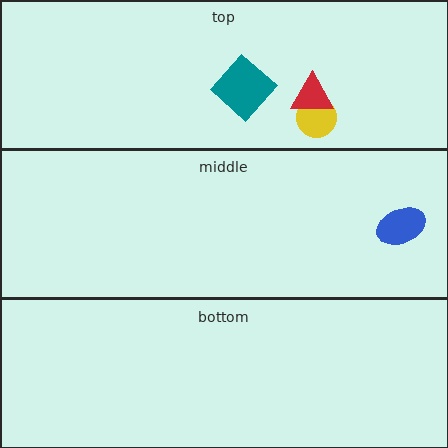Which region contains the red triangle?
The top region.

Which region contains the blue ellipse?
The middle region.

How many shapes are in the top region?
3.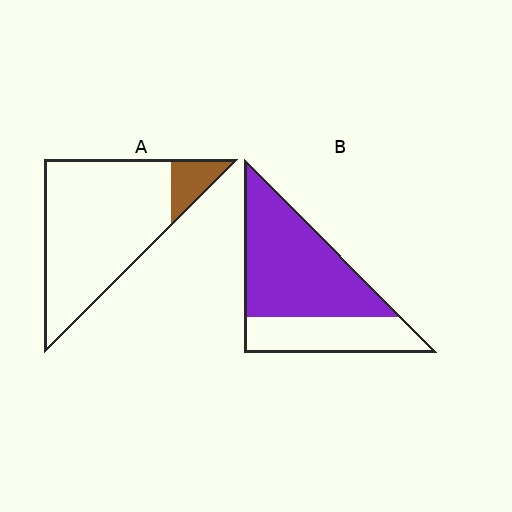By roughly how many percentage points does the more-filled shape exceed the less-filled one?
By roughly 55 percentage points (B over A).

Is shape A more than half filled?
No.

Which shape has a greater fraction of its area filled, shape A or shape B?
Shape B.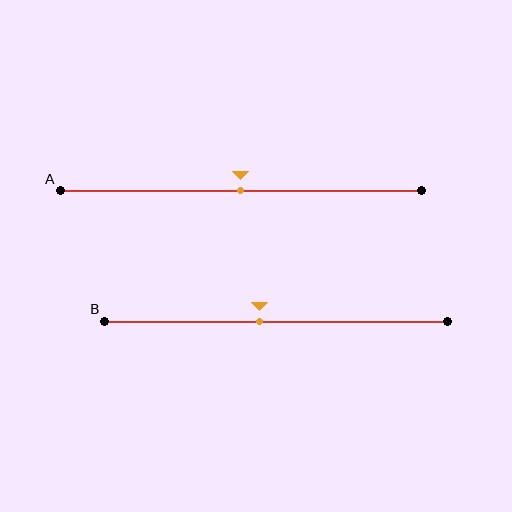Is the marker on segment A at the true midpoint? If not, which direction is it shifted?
Yes, the marker on segment A is at the true midpoint.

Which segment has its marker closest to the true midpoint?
Segment A has its marker closest to the true midpoint.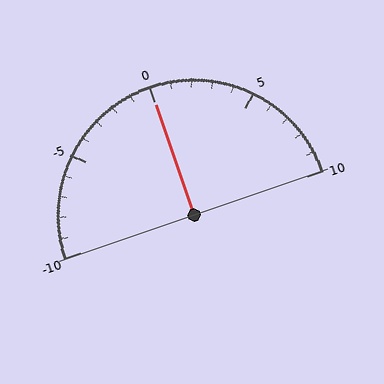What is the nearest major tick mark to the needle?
The nearest major tick mark is 0.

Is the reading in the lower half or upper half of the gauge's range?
The reading is in the upper half of the range (-10 to 10).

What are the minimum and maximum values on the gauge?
The gauge ranges from -10 to 10.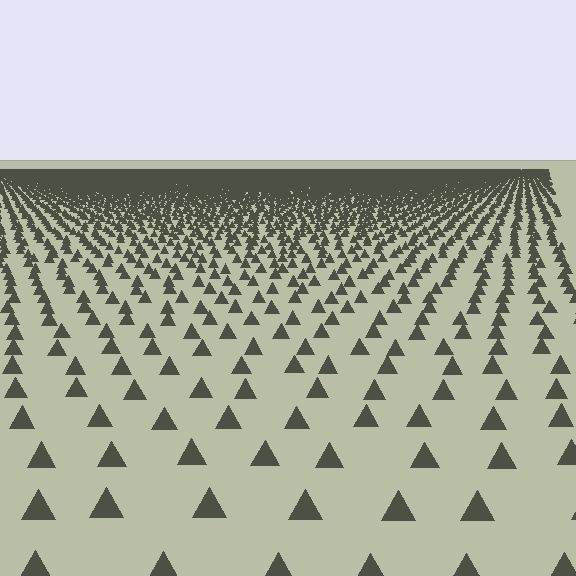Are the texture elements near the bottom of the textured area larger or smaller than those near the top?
Larger. Near the bottom, elements are closer to the viewer and appear at a bigger on-screen size.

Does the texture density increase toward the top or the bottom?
Density increases toward the top.